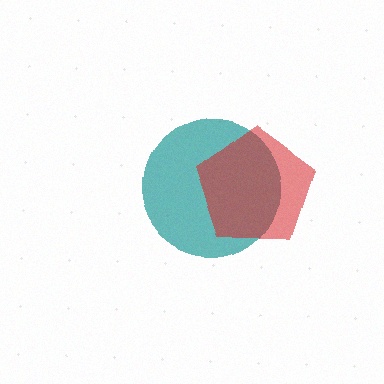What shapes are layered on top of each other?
The layered shapes are: a teal circle, a red pentagon.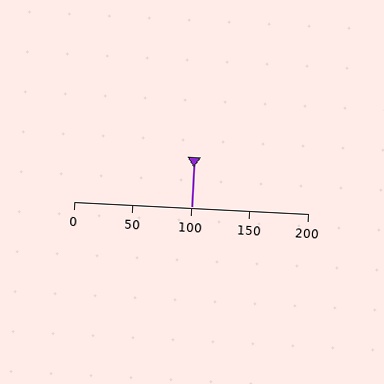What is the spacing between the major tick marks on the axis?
The major ticks are spaced 50 apart.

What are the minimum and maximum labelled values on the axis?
The axis runs from 0 to 200.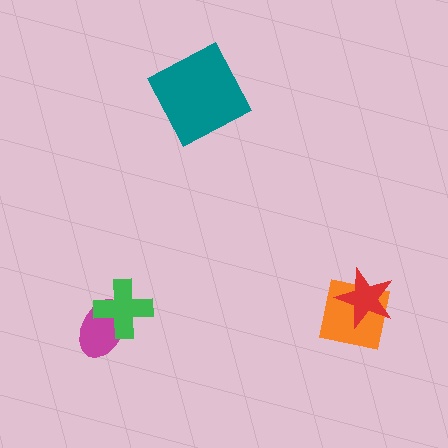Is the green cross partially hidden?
No, no other shape covers it.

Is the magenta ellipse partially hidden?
Yes, it is partially covered by another shape.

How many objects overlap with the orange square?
1 object overlaps with the orange square.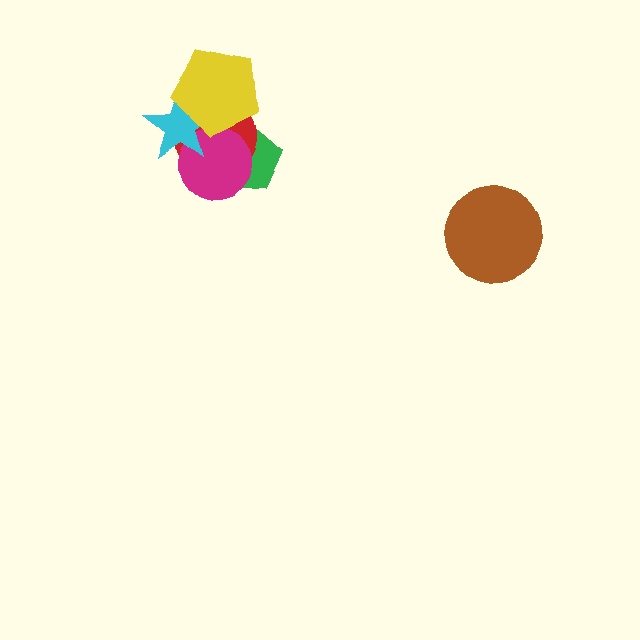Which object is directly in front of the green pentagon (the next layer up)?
The red circle is directly in front of the green pentagon.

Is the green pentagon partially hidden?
Yes, it is partially covered by another shape.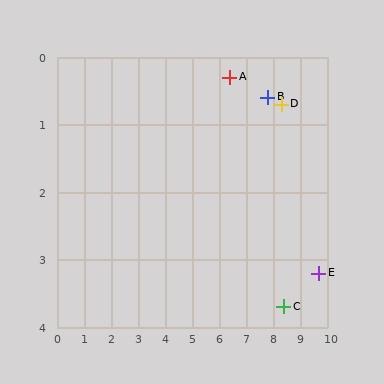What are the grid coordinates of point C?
Point C is at approximately (8.4, 3.7).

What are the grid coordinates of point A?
Point A is at approximately (6.4, 0.3).